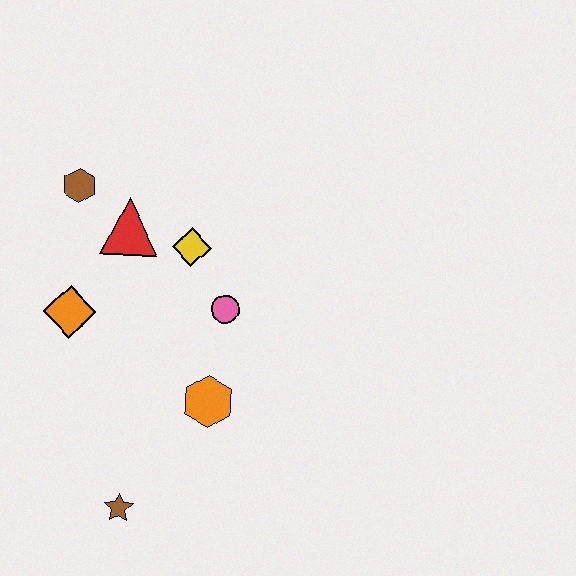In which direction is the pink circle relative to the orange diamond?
The pink circle is to the right of the orange diamond.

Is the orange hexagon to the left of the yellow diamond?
No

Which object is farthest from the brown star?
The brown hexagon is farthest from the brown star.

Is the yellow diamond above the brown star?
Yes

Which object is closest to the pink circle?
The yellow diamond is closest to the pink circle.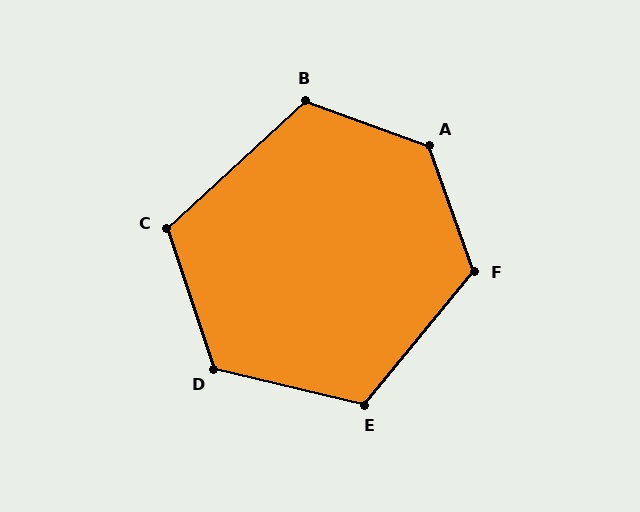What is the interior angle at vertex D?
Approximately 122 degrees (obtuse).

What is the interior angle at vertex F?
Approximately 121 degrees (obtuse).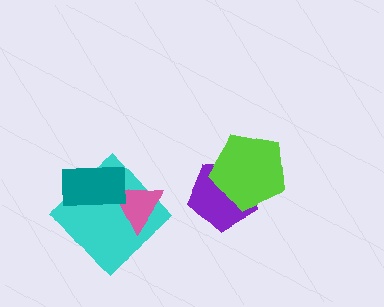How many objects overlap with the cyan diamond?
2 objects overlap with the cyan diamond.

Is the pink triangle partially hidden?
Yes, it is partially covered by another shape.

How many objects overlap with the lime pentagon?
1 object overlaps with the lime pentagon.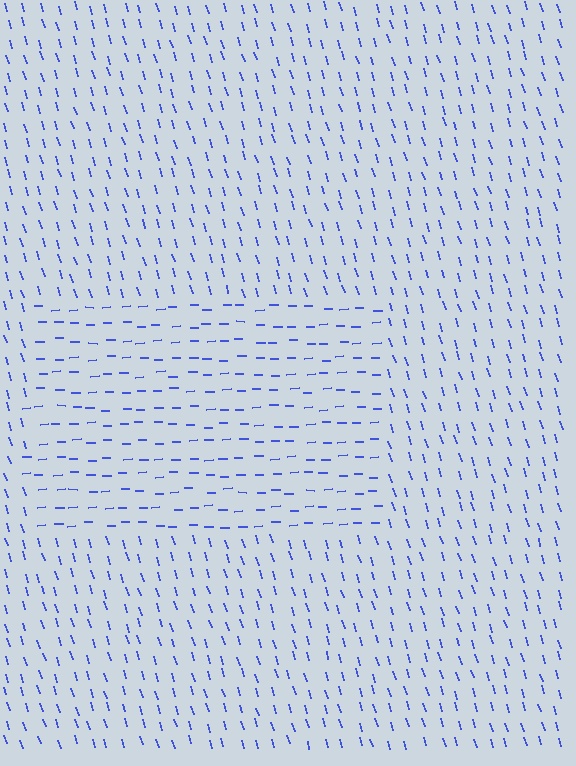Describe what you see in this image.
The image is filled with small blue line segments. A rectangle region in the image has lines oriented differently from the surrounding lines, creating a visible texture boundary.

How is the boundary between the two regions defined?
The boundary is defined purely by a change in line orientation (approximately 76 degrees difference). All lines are the same color and thickness.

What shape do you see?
I see a rectangle.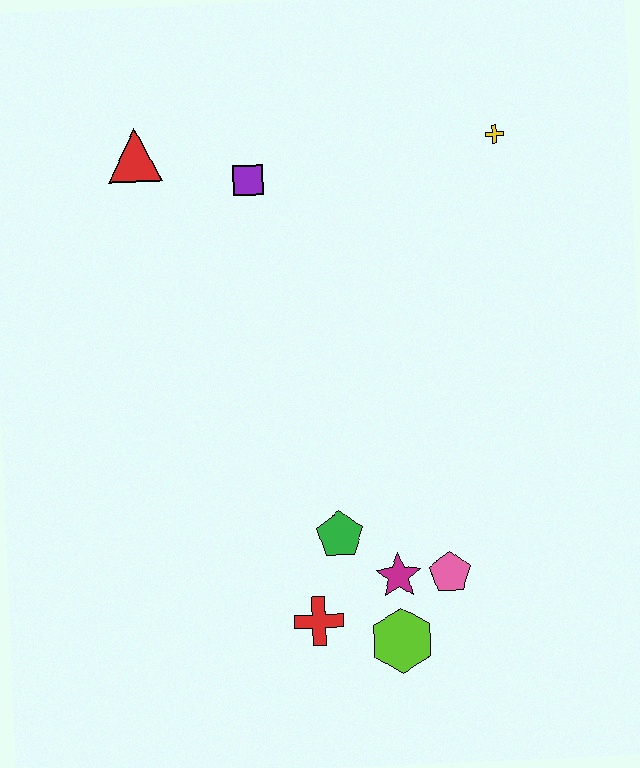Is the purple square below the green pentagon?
No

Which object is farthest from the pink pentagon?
The red triangle is farthest from the pink pentagon.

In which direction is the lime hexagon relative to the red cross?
The lime hexagon is to the right of the red cross.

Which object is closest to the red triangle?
The purple square is closest to the red triangle.